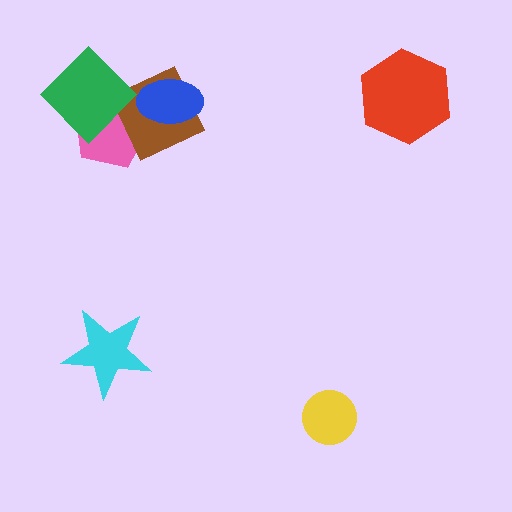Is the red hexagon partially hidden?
No, no other shape covers it.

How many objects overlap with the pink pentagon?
3 objects overlap with the pink pentagon.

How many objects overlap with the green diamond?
2 objects overlap with the green diamond.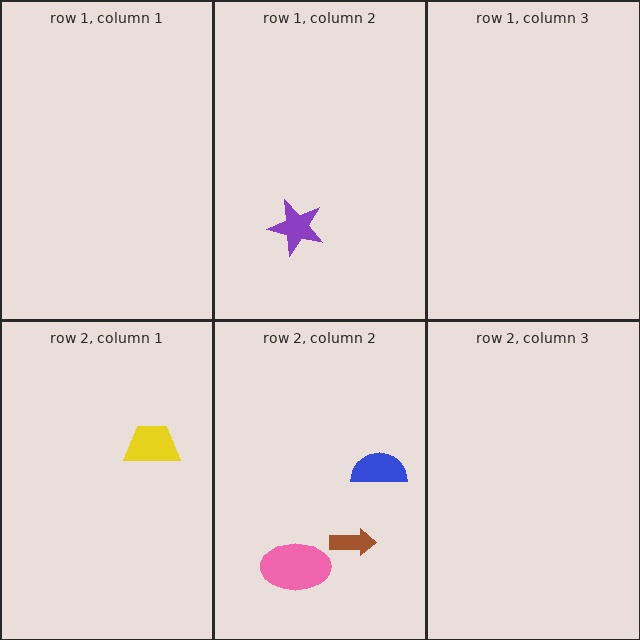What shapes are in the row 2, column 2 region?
The pink ellipse, the brown arrow, the blue semicircle.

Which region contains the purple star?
The row 1, column 2 region.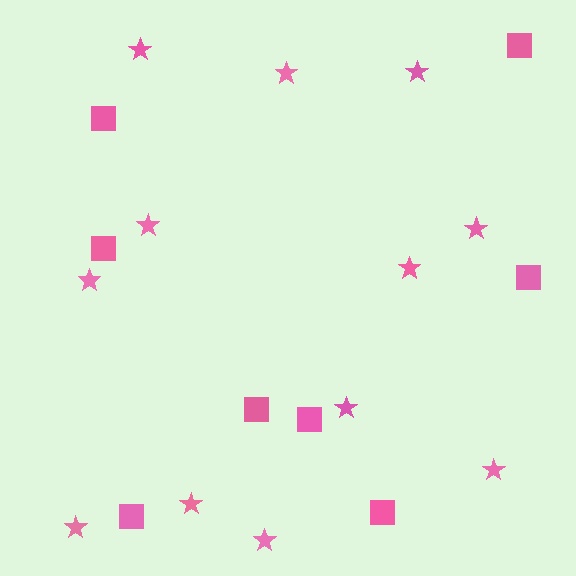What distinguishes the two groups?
There are 2 groups: one group of stars (12) and one group of squares (8).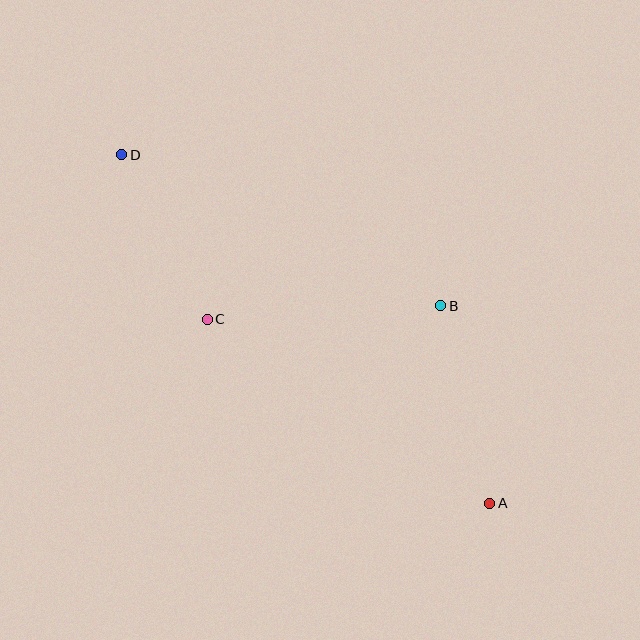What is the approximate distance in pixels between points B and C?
The distance between B and C is approximately 234 pixels.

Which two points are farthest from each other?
Points A and D are farthest from each other.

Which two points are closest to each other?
Points C and D are closest to each other.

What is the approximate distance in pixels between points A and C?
The distance between A and C is approximately 337 pixels.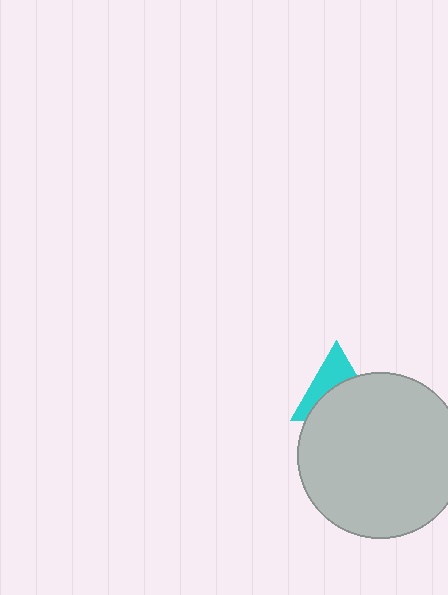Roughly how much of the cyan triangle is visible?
A small part of it is visible (roughly 43%).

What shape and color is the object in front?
The object in front is a light gray circle.